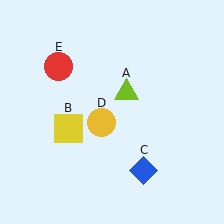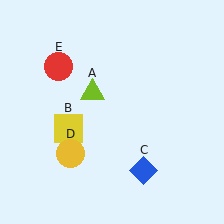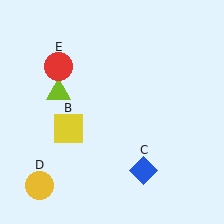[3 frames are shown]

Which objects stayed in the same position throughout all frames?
Yellow square (object B) and blue diamond (object C) and red circle (object E) remained stationary.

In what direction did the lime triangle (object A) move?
The lime triangle (object A) moved left.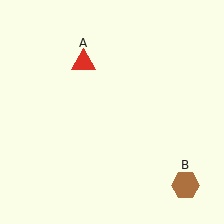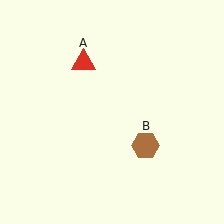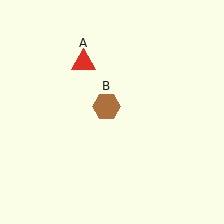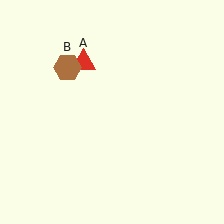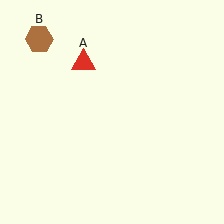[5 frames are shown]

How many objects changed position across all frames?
1 object changed position: brown hexagon (object B).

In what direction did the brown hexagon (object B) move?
The brown hexagon (object B) moved up and to the left.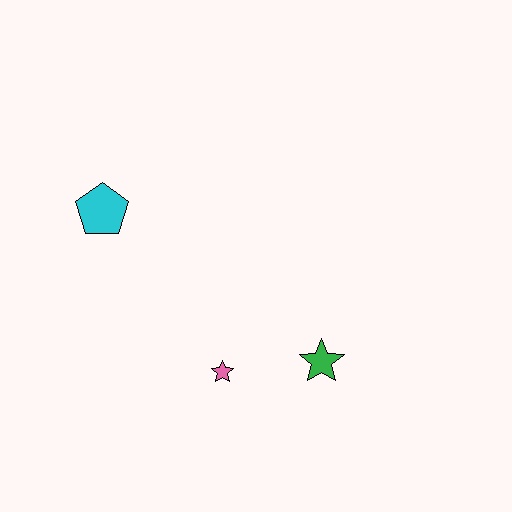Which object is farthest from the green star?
The cyan pentagon is farthest from the green star.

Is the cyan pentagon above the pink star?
Yes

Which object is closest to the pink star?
The green star is closest to the pink star.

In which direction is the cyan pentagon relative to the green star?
The cyan pentagon is to the left of the green star.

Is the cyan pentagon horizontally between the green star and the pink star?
No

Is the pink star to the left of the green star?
Yes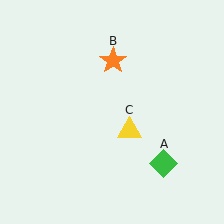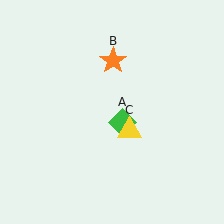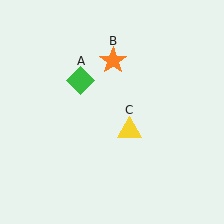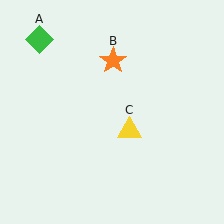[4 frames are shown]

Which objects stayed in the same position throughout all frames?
Orange star (object B) and yellow triangle (object C) remained stationary.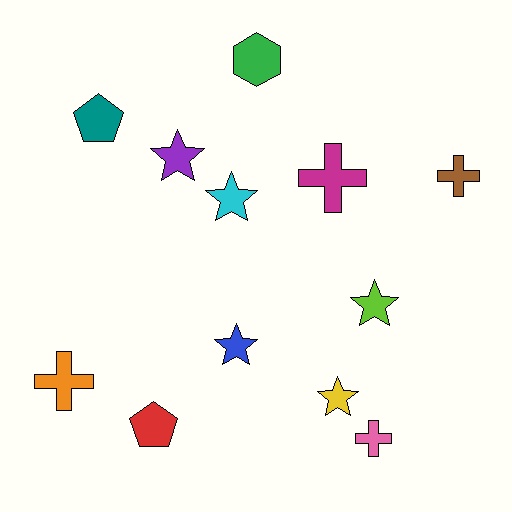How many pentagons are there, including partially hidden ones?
There are 2 pentagons.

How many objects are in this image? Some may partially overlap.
There are 12 objects.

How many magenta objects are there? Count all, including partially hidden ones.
There is 1 magenta object.